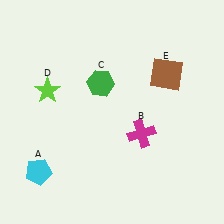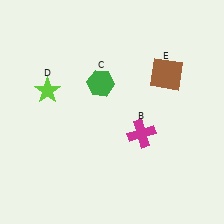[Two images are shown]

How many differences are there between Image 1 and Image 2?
There is 1 difference between the two images.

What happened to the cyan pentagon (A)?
The cyan pentagon (A) was removed in Image 2. It was in the bottom-left area of Image 1.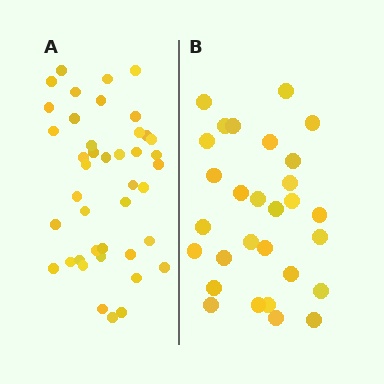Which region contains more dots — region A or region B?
Region A (the left region) has more dots.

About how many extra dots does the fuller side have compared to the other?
Region A has approximately 15 more dots than region B.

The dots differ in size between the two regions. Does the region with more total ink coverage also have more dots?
No. Region B has more total ink coverage because its dots are larger, but region A actually contains more individual dots. Total area can be misleading — the number of items is what matters here.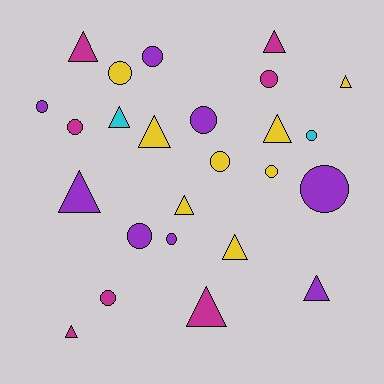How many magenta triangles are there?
There are 4 magenta triangles.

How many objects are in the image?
There are 25 objects.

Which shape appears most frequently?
Circle, with 13 objects.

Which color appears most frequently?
Purple, with 8 objects.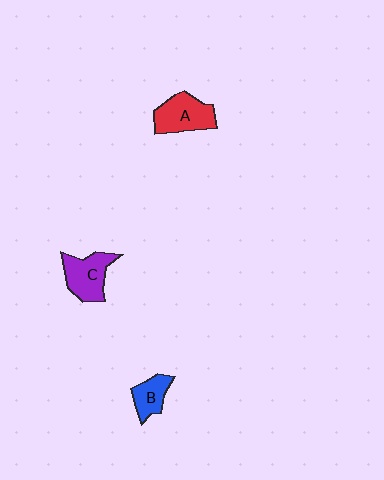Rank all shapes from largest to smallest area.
From largest to smallest: A (red), C (purple), B (blue).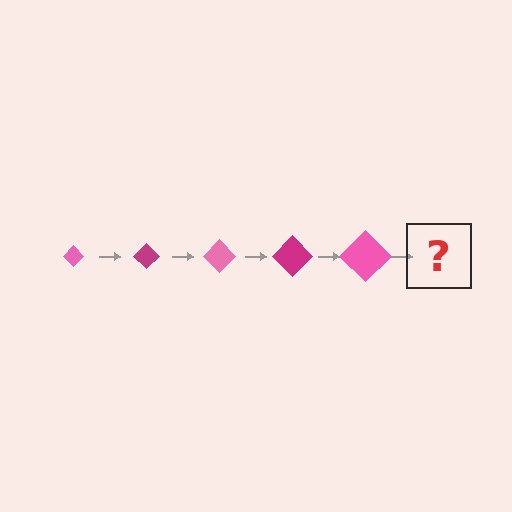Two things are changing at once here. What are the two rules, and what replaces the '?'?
The two rules are that the diamond grows larger each step and the color cycles through pink and magenta. The '?' should be a magenta diamond, larger than the previous one.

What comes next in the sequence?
The next element should be a magenta diamond, larger than the previous one.